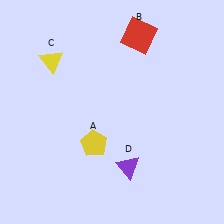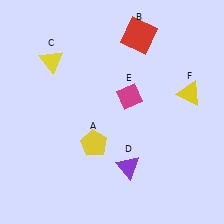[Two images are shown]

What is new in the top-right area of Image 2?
A magenta diamond (E) was added in the top-right area of Image 2.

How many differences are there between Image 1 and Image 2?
There are 2 differences between the two images.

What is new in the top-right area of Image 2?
A yellow triangle (F) was added in the top-right area of Image 2.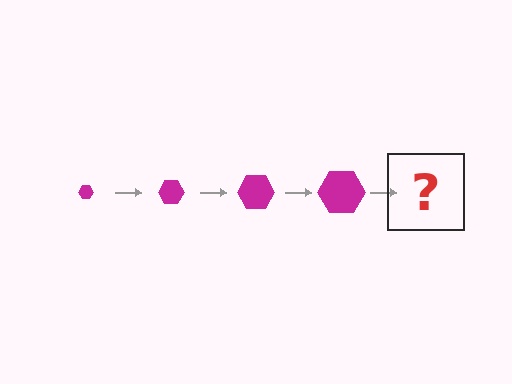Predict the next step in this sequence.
The next step is a magenta hexagon, larger than the previous one.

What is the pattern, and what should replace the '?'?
The pattern is that the hexagon gets progressively larger each step. The '?' should be a magenta hexagon, larger than the previous one.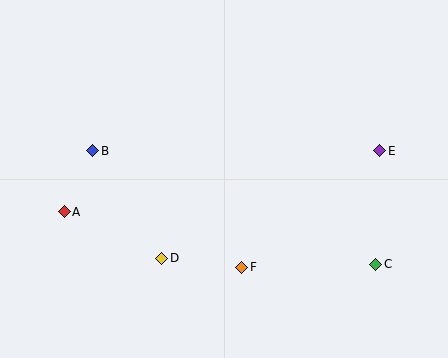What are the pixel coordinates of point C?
Point C is at (376, 264).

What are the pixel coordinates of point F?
Point F is at (242, 267).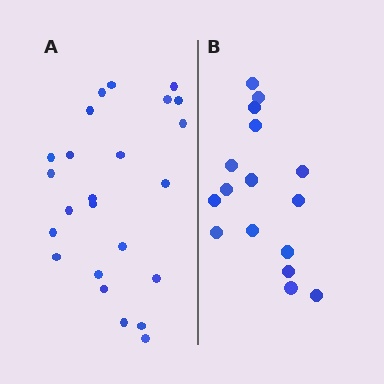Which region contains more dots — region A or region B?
Region A (the left region) has more dots.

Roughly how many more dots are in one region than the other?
Region A has roughly 8 or so more dots than region B.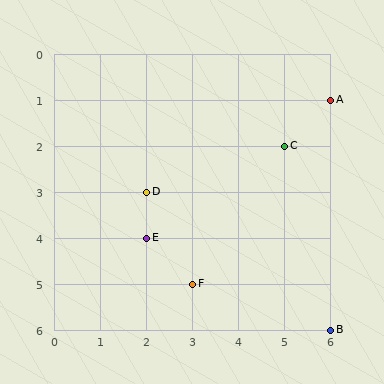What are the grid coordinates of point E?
Point E is at grid coordinates (2, 4).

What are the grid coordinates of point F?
Point F is at grid coordinates (3, 5).